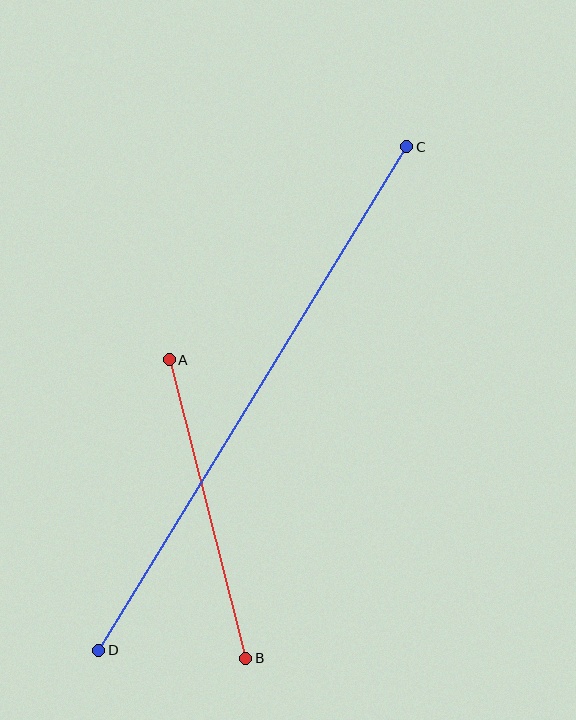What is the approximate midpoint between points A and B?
The midpoint is at approximately (207, 509) pixels.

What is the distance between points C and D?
The distance is approximately 590 pixels.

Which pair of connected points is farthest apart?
Points C and D are farthest apart.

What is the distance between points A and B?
The distance is approximately 308 pixels.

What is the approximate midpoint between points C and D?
The midpoint is at approximately (253, 398) pixels.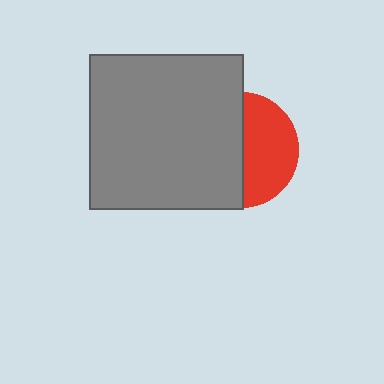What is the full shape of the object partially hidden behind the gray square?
The partially hidden object is a red circle.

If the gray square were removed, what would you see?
You would see the complete red circle.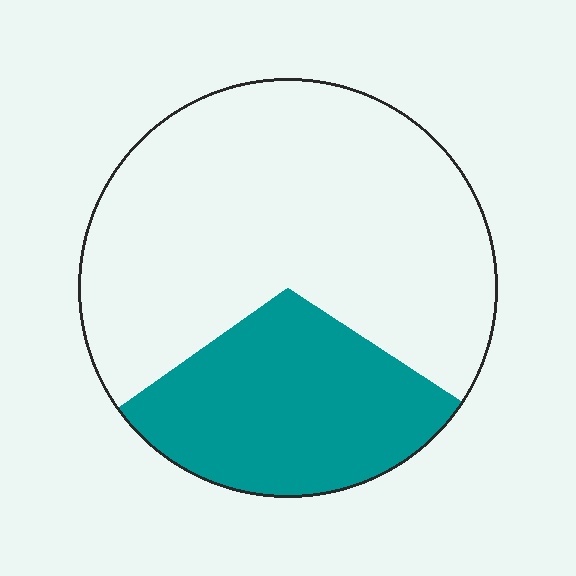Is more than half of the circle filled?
No.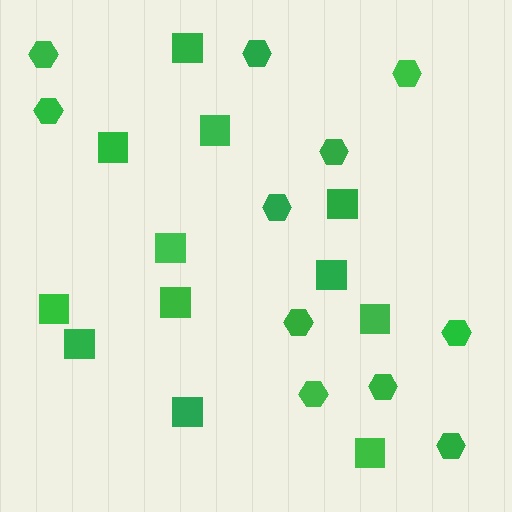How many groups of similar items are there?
There are 2 groups: one group of hexagons (11) and one group of squares (12).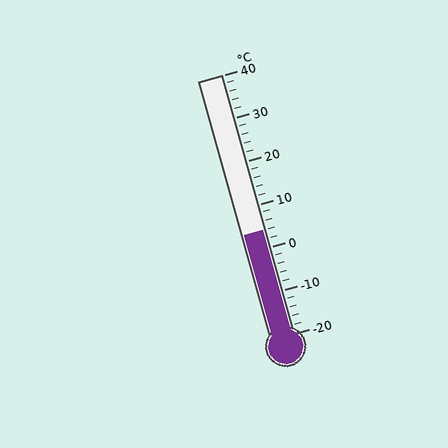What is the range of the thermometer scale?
The thermometer scale ranges from -20°C to 40°C.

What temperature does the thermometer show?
The thermometer shows approximately 4°C.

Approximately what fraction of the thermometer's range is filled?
The thermometer is filled to approximately 40% of its range.